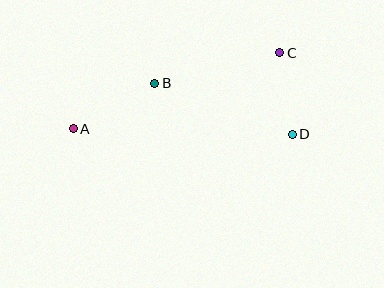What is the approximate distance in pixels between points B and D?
The distance between B and D is approximately 147 pixels.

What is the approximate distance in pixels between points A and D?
The distance between A and D is approximately 219 pixels.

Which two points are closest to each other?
Points C and D are closest to each other.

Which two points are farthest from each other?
Points A and C are farthest from each other.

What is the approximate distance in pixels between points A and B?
The distance between A and B is approximately 93 pixels.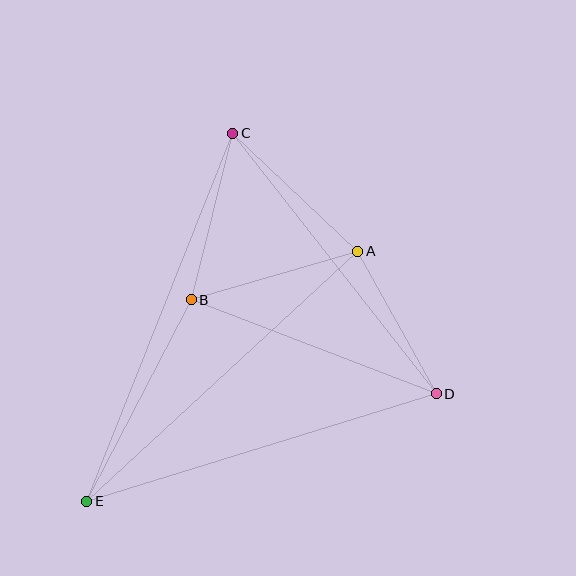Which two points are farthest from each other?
Points C and E are farthest from each other.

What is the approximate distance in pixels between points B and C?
The distance between B and C is approximately 172 pixels.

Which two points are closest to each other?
Points A and D are closest to each other.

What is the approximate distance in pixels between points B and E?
The distance between B and E is approximately 227 pixels.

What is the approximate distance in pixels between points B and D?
The distance between B and D is approximately 263 pixels.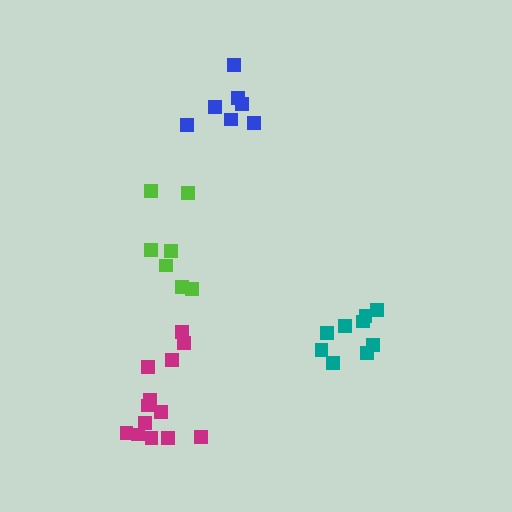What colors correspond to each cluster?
The clusters are colored: magenta, teal, lime, blue.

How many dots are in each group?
Group 1: 13 dots, Group 2: 9 dots, Group 3: 7 dots, Group 4: 7 dots (36 total).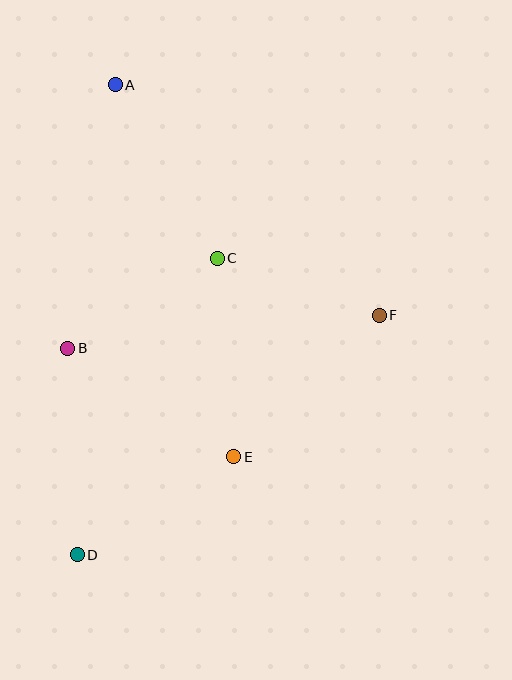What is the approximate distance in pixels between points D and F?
The distance between D and F is approximately 386 pixels.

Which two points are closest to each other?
Points C and F are closest to each other.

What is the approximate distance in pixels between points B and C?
The distance between B and C is approximately 175 pixels.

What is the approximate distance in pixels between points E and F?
The distance between E and F is approximately 203 pixels.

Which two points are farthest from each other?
Points A and D are farthest from each other.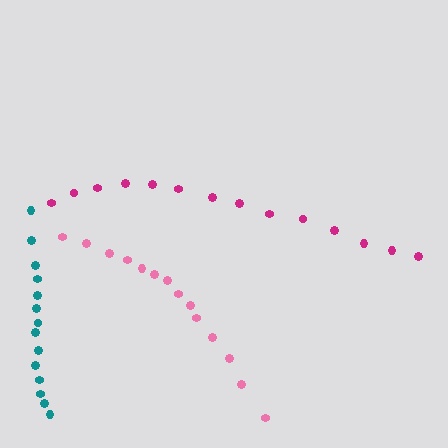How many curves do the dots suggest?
There are 3 distinct paths.